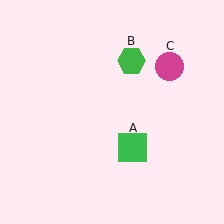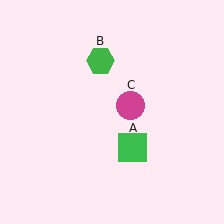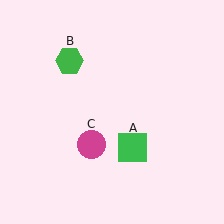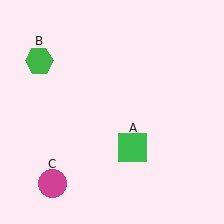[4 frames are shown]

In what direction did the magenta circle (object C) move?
The magenta circle (object C) moved down and to the left.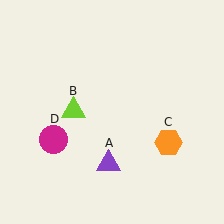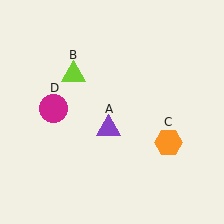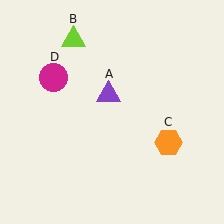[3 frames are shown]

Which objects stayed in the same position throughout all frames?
Orange hexagon (object C) remained stationary.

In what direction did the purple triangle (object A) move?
The purple triangle (object A) moved up.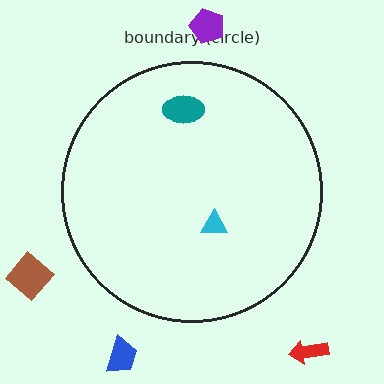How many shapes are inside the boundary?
2 inside, 4 outside.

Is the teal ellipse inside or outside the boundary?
Inside.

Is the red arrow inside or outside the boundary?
Outside.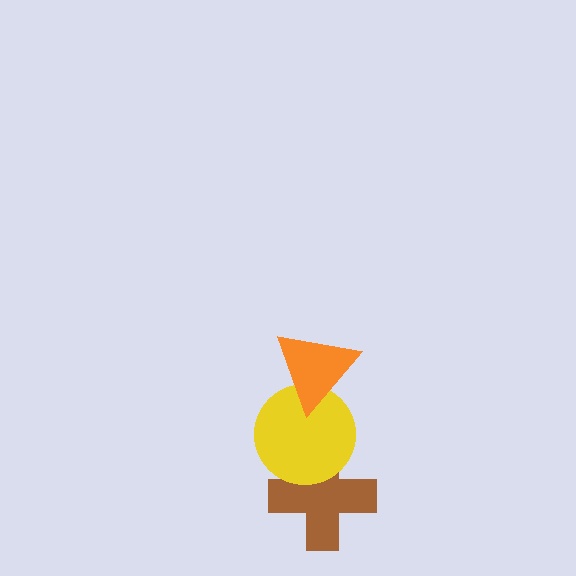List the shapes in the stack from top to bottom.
From top to bottom: the orange triangle, the yellow circle, the brown cross.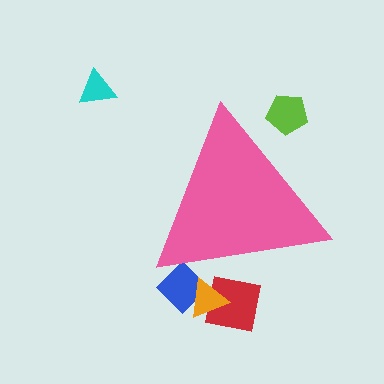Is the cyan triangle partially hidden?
No, the cyan triangle is fully visible.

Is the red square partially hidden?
Yes, the red square is partially hidden behind the pink triangle.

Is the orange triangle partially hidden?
Yes, the orange triangle is partially hidden behind the pink triangle.